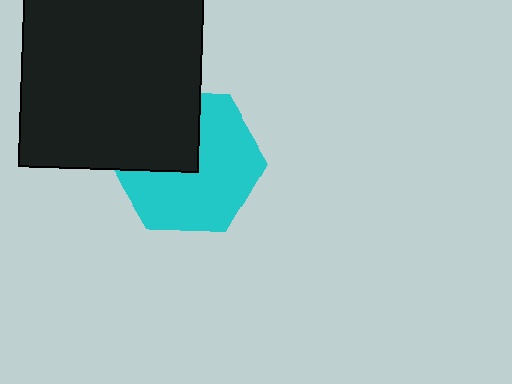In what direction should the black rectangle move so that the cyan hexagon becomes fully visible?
The black rectangle should move toward the upper-left. That is the shortest direction to clear the overlap and leave the cyan hexagon fully visible.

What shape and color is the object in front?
The object in front is a black rectangle.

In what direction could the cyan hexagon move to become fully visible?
The cyan hexagon could move toward the lower-right. That would shift it out from behind the black rectangle entirely.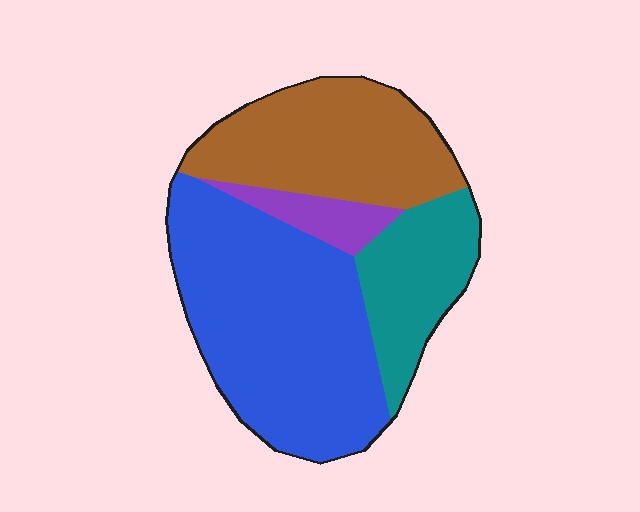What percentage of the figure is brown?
Brown covers roughly 30% of the figure.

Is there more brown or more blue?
Blue.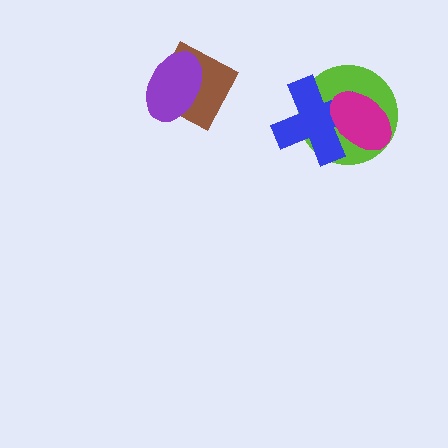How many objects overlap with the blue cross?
2 objects overlap with the blue cross.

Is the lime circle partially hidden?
Yes, it is partially covered by another shape.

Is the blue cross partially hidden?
Yes, it is partially covered by another shape.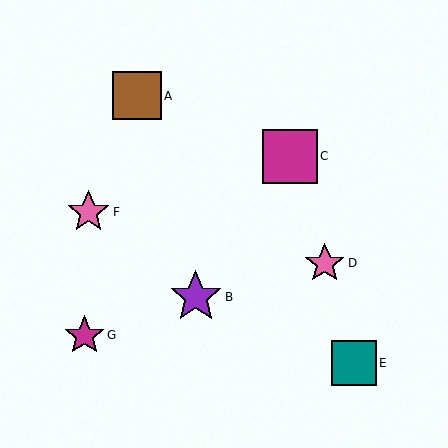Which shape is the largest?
The magenta square (labeled C) is the largest.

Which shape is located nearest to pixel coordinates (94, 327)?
The magenta star (labeled G) at (84, 335) is nearest to that location.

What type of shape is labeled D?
Shape D is a pink star.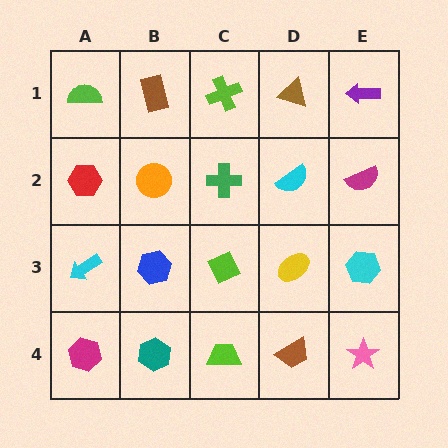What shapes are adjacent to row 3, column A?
A red hexagon (row 2, column A), a magenta hexagon (row 4, column A), a blue hexagon (row 3, column B).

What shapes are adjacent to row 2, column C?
A lime cross (row 1, column C), a lime diamond (row 3, column C), an orange circle (row 2, column B), a cyan semicircle (row 2, column D).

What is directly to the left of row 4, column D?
A lime trapezoid.